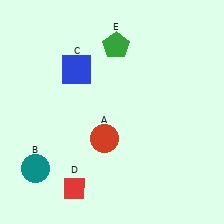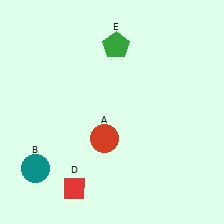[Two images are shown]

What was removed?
The blue square (C) was removed in Image 2.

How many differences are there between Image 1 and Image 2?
There is 1 difference between the two images.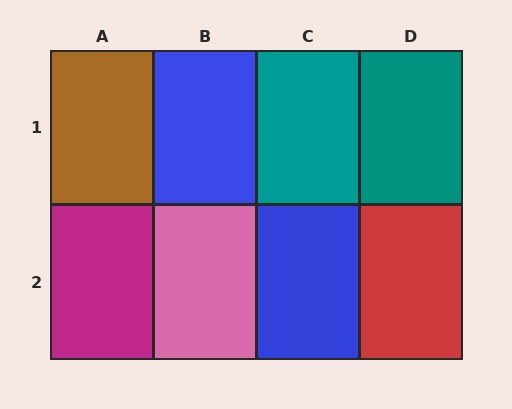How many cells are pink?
1 cell is pink.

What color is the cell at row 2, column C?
Blue.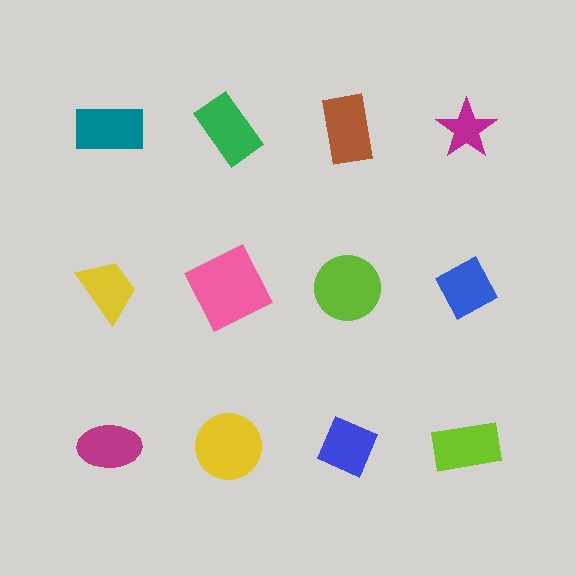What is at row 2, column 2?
A pink square.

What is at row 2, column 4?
A blue diamond.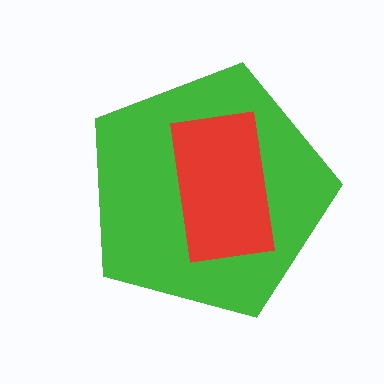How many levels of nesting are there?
2.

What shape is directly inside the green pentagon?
The red rectangle.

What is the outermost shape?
The green pentagon.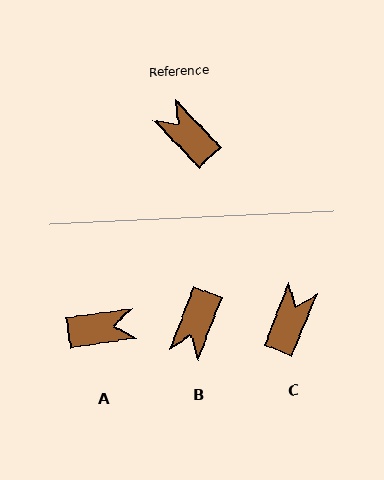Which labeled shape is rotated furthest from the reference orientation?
A, about 126 degrees away.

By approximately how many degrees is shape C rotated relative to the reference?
Approximately 66 degrees clockwise.